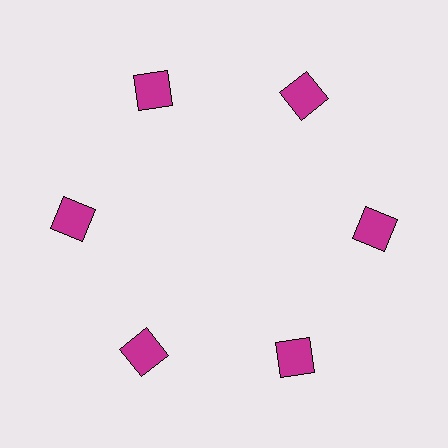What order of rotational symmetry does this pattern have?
This pattern has 6-fold rotational symmetry.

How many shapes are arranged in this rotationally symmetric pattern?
There are 6 shapes, arranged in 6 groups of 1.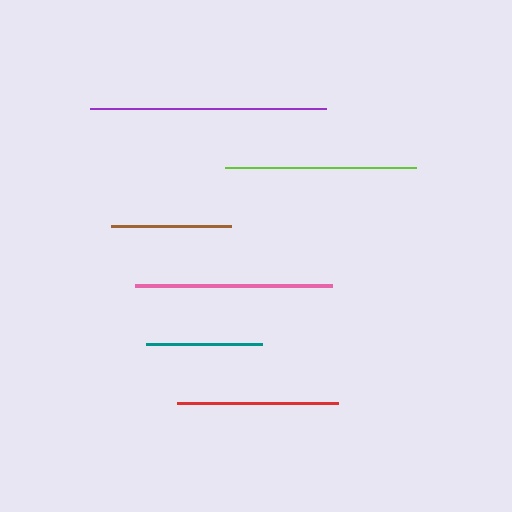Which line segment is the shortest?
The teal line is the shortest at approximately 116 pixels.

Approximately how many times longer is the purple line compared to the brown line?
The purple line is approximately 2.0 times the length of the brown line.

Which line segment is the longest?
The purple line is the longest at approximately 236 pixels.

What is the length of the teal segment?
The teal segment is approximately 116 pixels long.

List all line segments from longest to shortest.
From longest to shortest: purple, pink, lime, red, brown, teal.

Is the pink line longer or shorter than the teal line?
The pink line is longer than the teal line.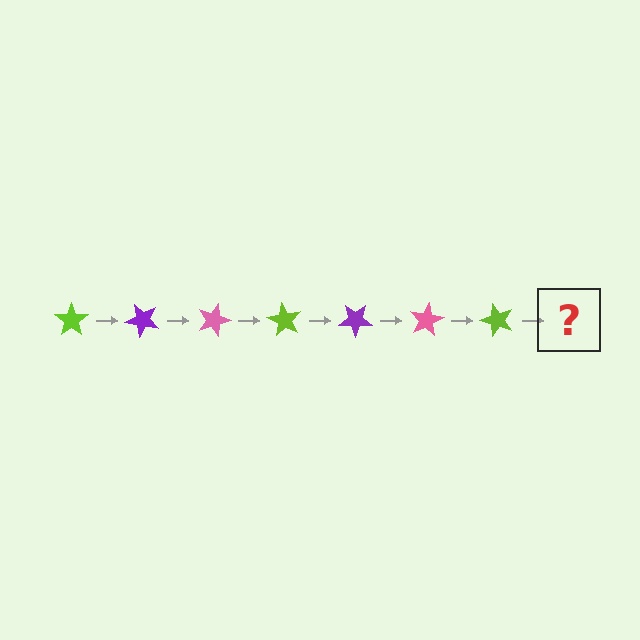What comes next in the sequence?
The next element should be a purple star, rotated 315 degrees from the start.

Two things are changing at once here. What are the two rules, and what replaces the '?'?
The two rules are that it rotates 45 degrees each step and the color cycles through lime, purple, and pink. The '?' should be a purple star, rotated 315 degrees from the start.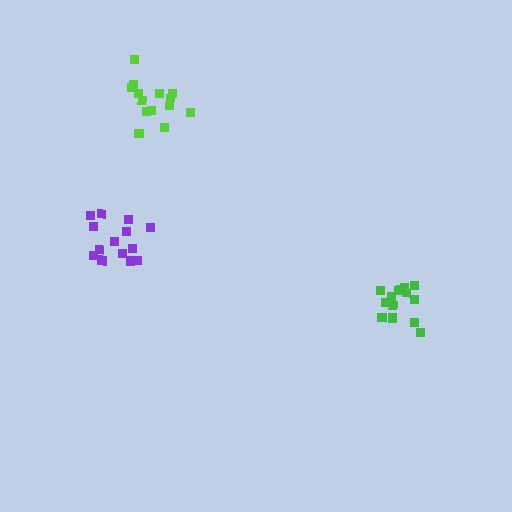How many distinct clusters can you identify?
There are 3 distinct clusters.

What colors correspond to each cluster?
The clusters are colored: green, lime, purple.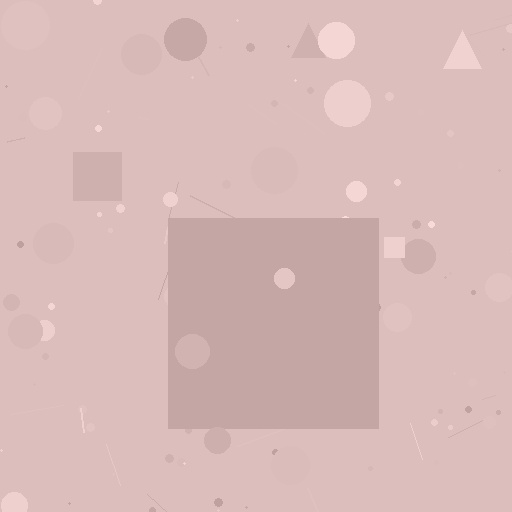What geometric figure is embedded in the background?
A square is embedded in the background.